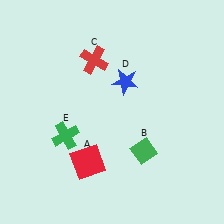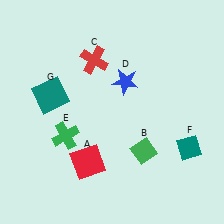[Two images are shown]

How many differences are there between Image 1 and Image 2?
There are 2 differences between the two images.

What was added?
A teal diamond (F), a teal square (G) were added in Image 2.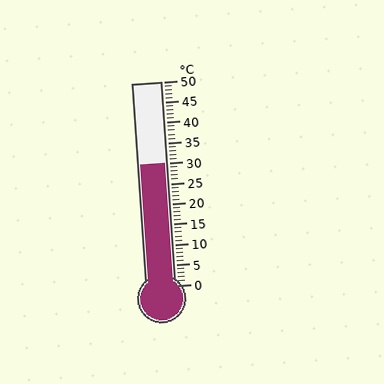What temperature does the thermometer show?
The thermometer shows approximately 30°C.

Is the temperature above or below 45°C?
The temperature is below 45°C.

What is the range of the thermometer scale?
The thermometer scale ranges from 0°C to 50°C.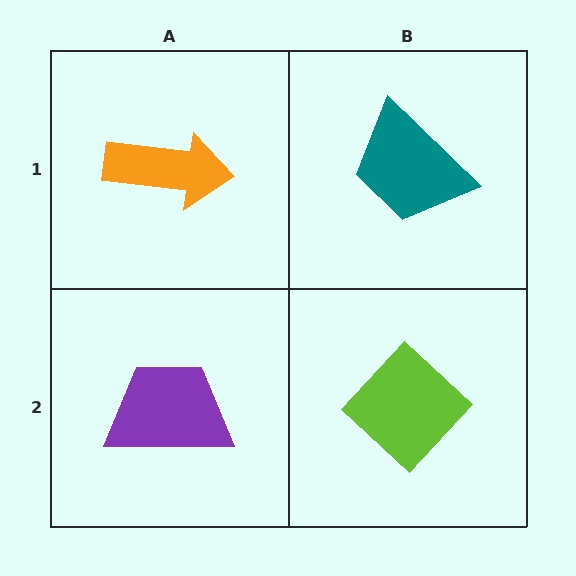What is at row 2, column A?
A purple trapezoid.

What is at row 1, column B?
A teal trapezoid.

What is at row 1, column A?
An orange arrow.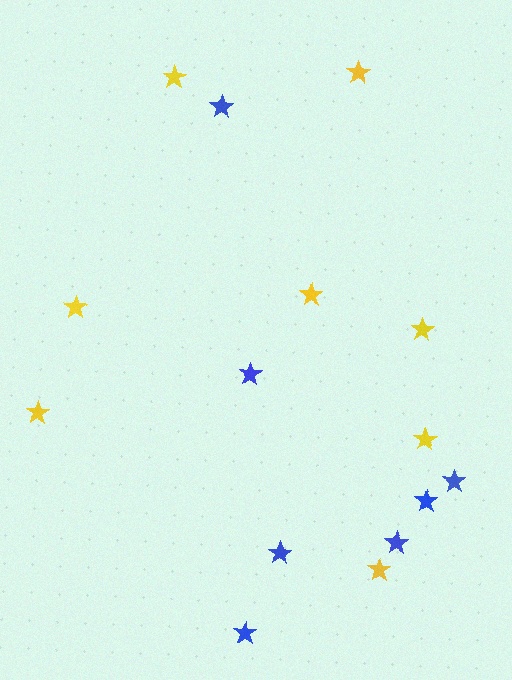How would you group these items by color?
There are 2 groups: one group of yellow stars (8) and one group of blue stars (7).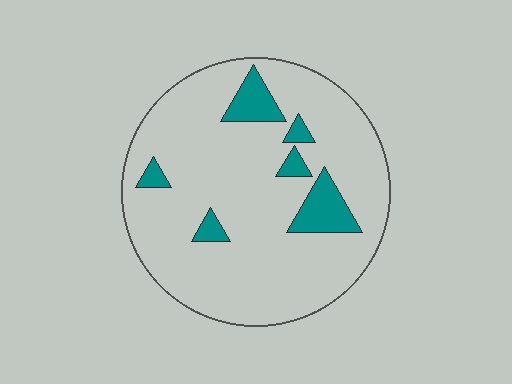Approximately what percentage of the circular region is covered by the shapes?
Approximately 10%.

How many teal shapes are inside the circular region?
6.